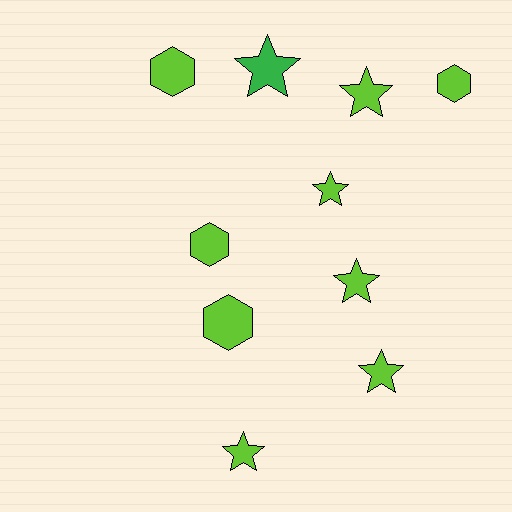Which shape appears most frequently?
Star, with 6 objects.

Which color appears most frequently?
Lime, with 9 objects.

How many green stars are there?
There is 1 green star.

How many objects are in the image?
There are 10 objects.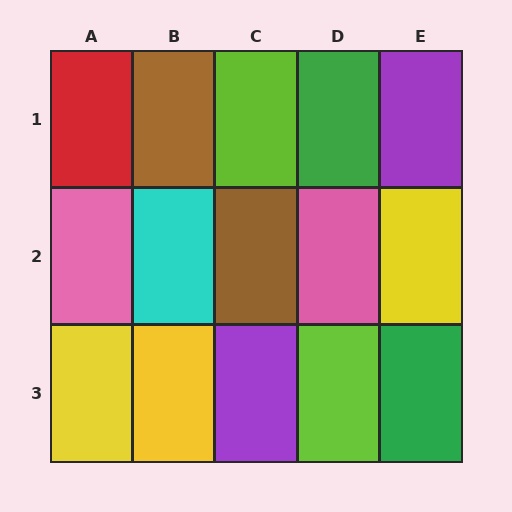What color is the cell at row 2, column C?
Brown.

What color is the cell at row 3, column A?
Yellow.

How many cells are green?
2 cells are green.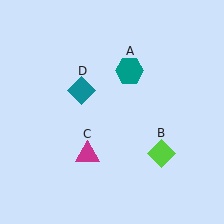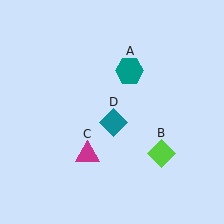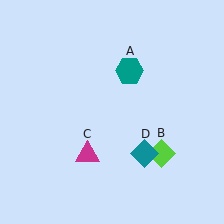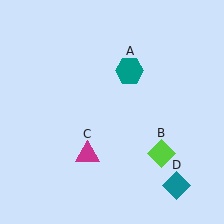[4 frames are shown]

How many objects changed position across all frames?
1 object changed position: teal diamond (object D).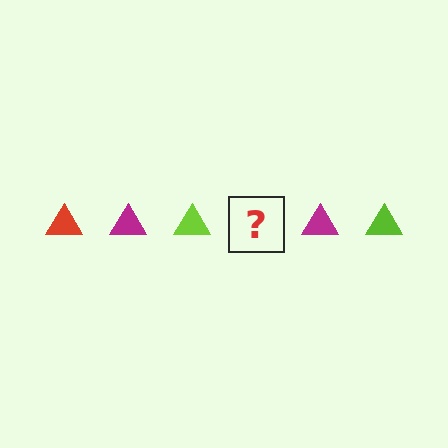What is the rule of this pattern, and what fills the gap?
The rule is that the pattern cycles through red, magenta, lime triangles. The gap should be filled with a red triangle.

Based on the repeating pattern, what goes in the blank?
The blank should be a red triangle.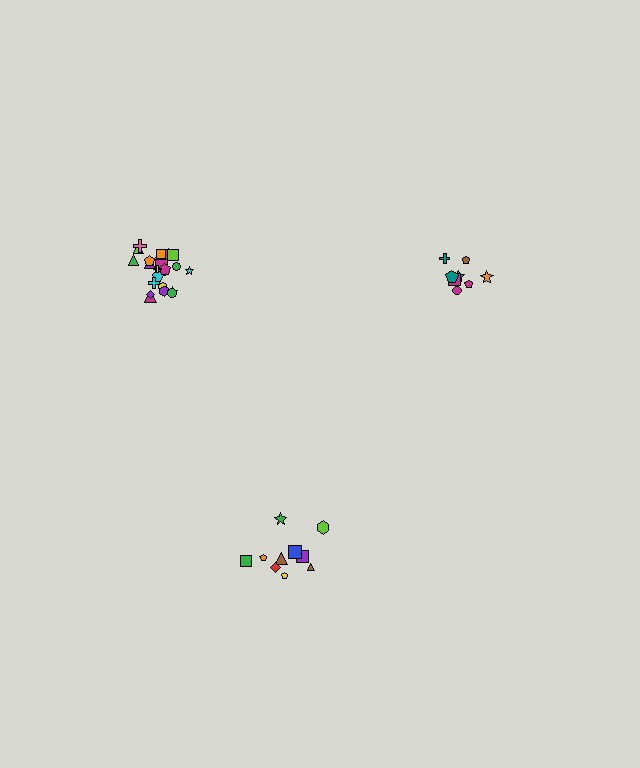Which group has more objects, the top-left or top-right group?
The top-left group.